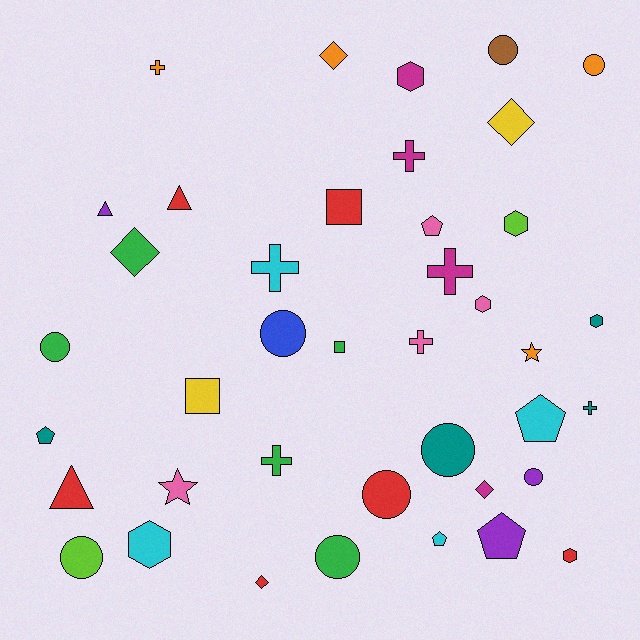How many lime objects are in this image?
There are 2 lime objects.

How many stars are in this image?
There are 2 stars.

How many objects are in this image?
There are 40 objects.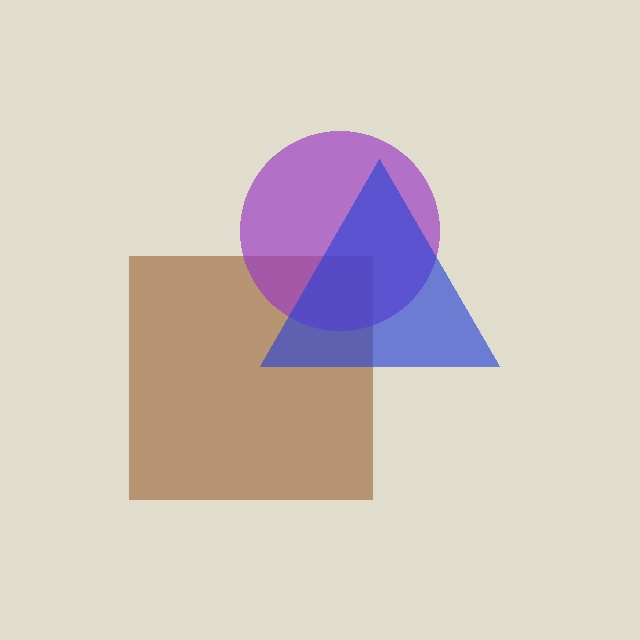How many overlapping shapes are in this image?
There are 3 overlapping shapes in the image.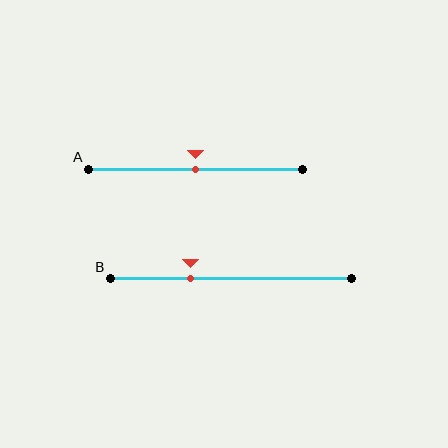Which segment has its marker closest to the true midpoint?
Segment A has its marker closest to the true midpoint.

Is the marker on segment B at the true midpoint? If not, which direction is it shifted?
No, the marker on segment B is shifted to the left by about 17% of the segment length.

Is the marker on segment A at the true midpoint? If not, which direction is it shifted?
Yes, the marker on segment A is at the true midpoint.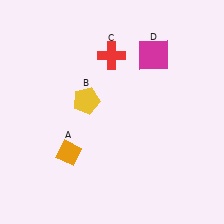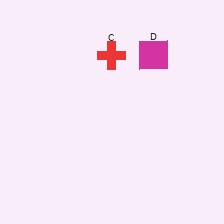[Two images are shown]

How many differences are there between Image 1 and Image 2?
There are 2 differences between the two images.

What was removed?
The orange diamond (A), the yellow pentagon (B) were removed in Image 2.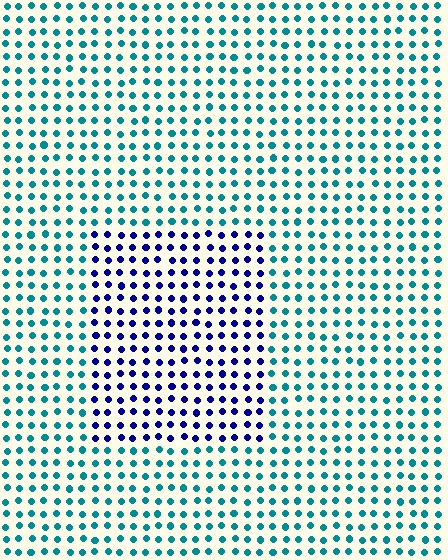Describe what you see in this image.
The image is filled with small teal elements in a uniform arrangement. A rectangle-shaped region is visible where the elements are tinted to a slightly different hue, forming a subtle color boundary.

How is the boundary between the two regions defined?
The boundary is defined purely by a slight shift in hue (about 57 degrees). Spacing, size, and orientation are identical on both sides.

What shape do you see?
I see a rectangle.